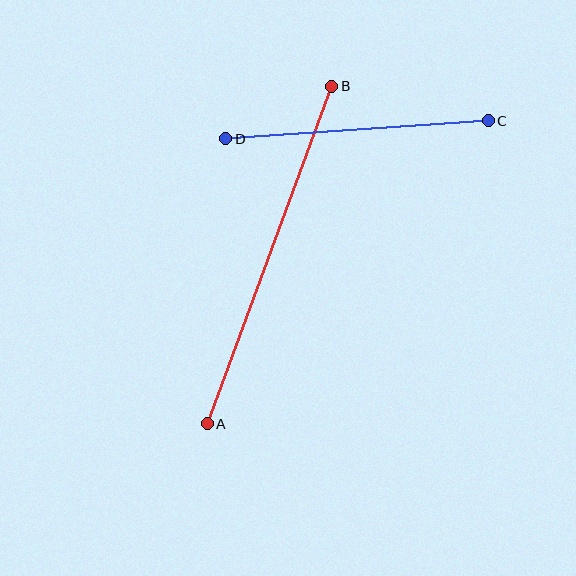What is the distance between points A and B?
The distance is approximately 360 pixels.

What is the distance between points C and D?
The distance is approximately 263 pixels.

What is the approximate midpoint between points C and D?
The midpoint is at approximately (357, 130) pixels.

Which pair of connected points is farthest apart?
Points A and B are farthest apart.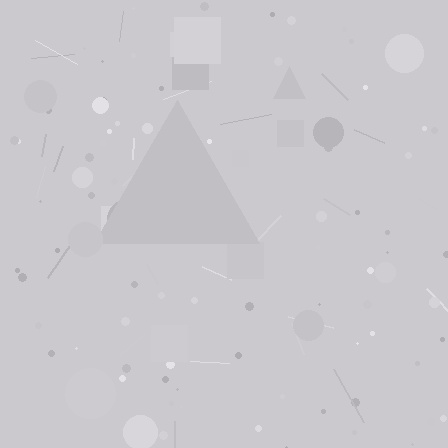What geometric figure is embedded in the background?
A triangle is embedded in the background.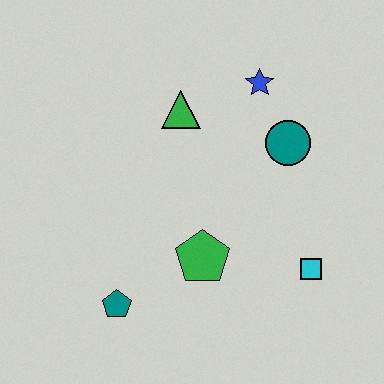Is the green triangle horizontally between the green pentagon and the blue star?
No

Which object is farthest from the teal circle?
The teal pentagon is farthest from the teal circle.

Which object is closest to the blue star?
The teal circle is closest to the blue star.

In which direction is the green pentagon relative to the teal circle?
The green pentagon is below the teal circle.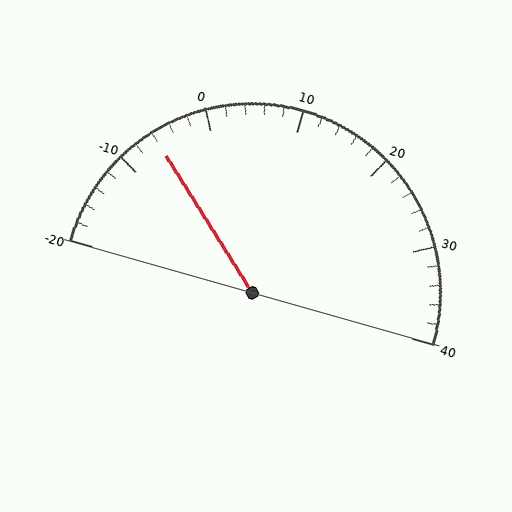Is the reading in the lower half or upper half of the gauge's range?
The reading is in the lower half of the range (-20 to 40).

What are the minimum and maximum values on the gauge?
The gauge ranges from -20 to 40.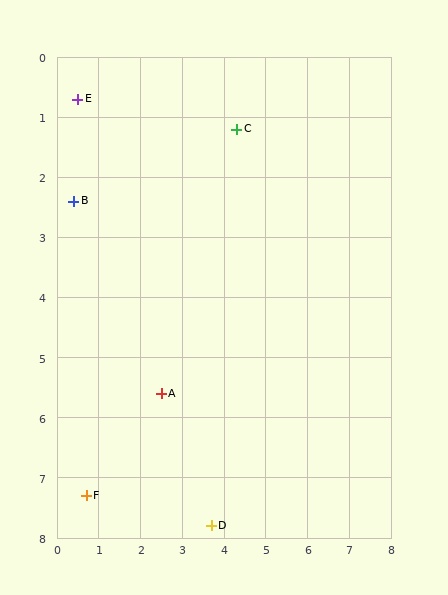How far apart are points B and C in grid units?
Points B and C are about 4.1 grid units apart.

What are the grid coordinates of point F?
Point F is at approximately (0.7, 7.3).